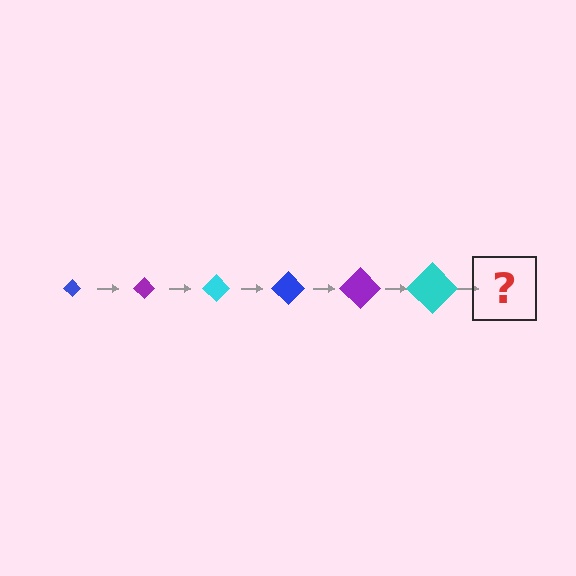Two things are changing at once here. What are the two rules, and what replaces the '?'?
The two rules are that the diamond grows larger each step and the color cycles through blue, purple, and cyan. The '?' should be a blue diamond, larger than the previous one.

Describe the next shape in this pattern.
It should be a blue diamond, larger than the previous one.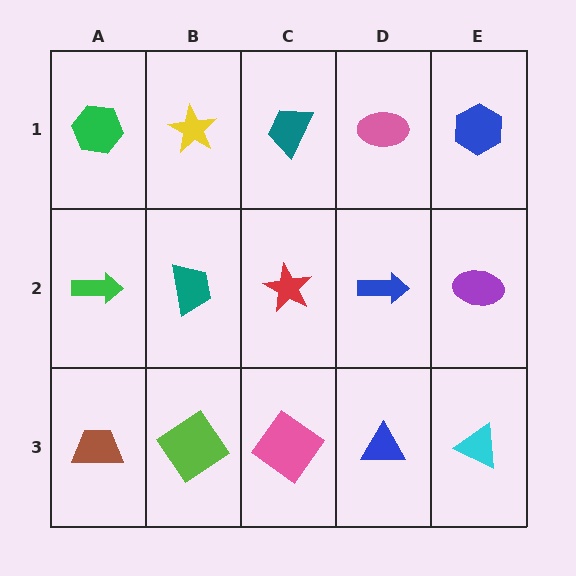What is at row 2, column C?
A red star.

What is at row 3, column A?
A brown trapezoid.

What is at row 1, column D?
A pink ellipse.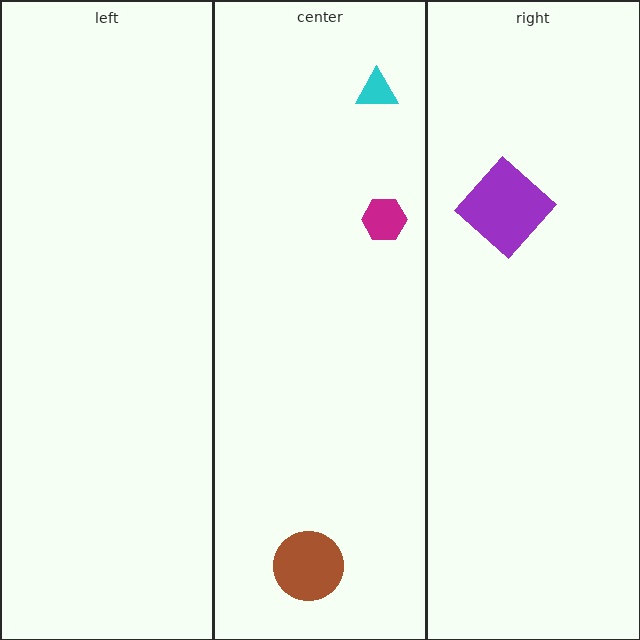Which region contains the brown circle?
The center region.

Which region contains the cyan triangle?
The center region.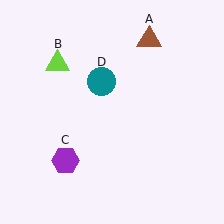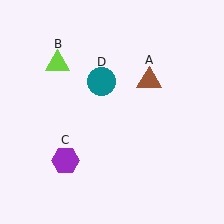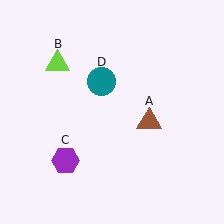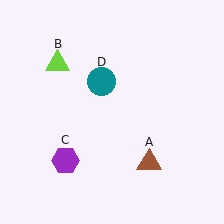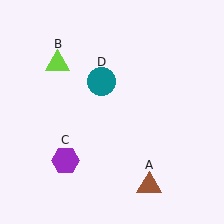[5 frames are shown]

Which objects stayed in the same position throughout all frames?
Lime triangle (object B) and purple hexagon (object C) and teal circle (object D) remained stationary.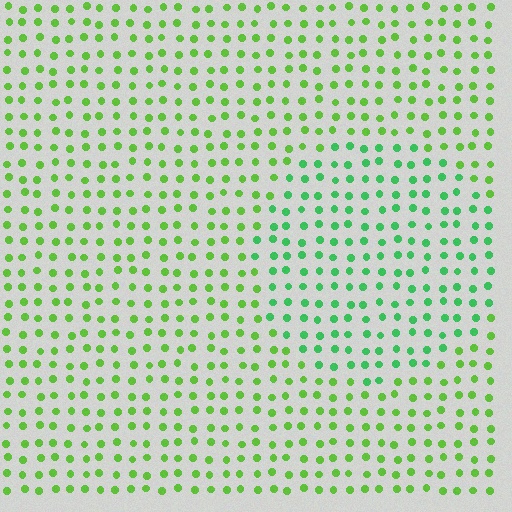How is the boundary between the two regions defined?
The boundary is defined purely by a slight shift in hue (about 31 degrees). Spacing, size, and orientation are identical on both sides.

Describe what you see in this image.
The image is filled with small lime elements in a uniform arrangement. A circle-shaped region is visible where the elements are tinted to a slightly different hue, forming a subtle color boundary.